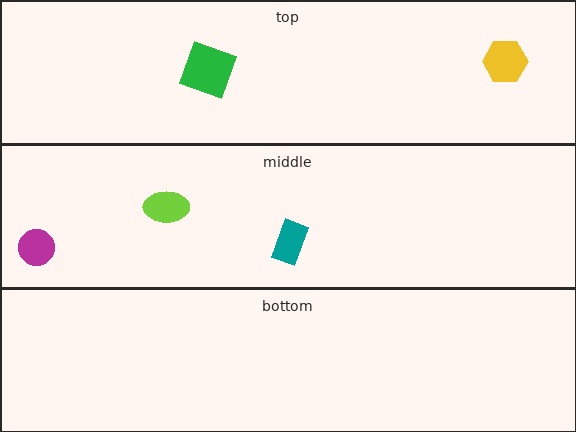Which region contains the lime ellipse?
The middle region.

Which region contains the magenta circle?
The middle region.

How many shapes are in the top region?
2.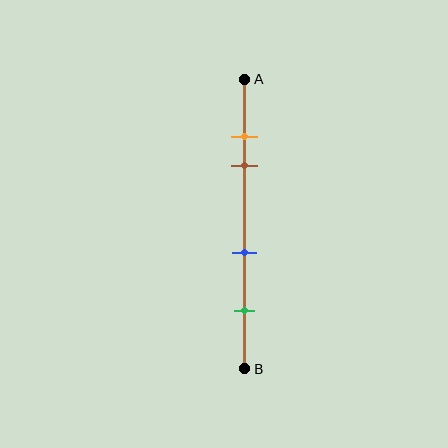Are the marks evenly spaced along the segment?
No, the marks are not evenly spaced.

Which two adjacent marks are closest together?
The orange and brown marks are the closest adjacent pair.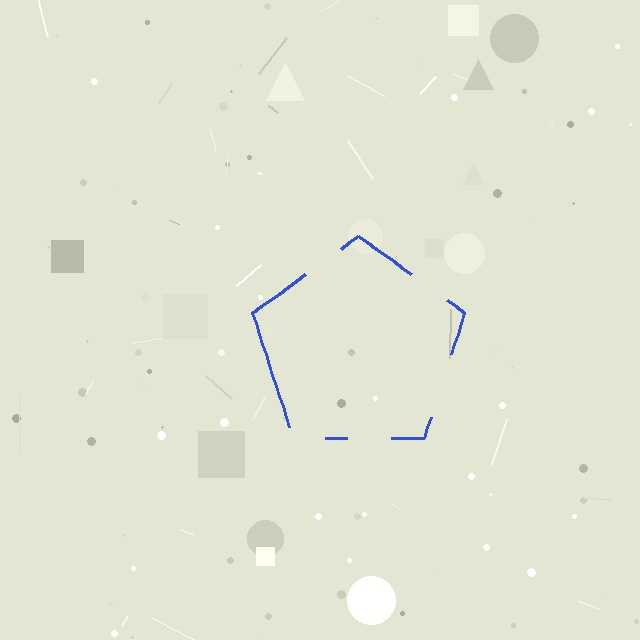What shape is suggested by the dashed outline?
The dashed outline suggests a pentagon.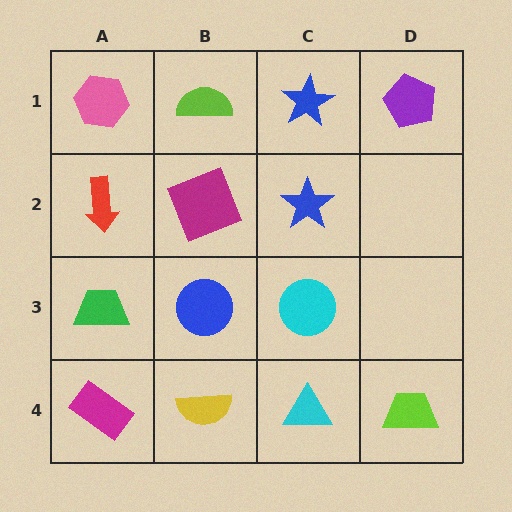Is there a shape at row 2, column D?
No, that cell is empty.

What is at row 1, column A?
A pink hexagon.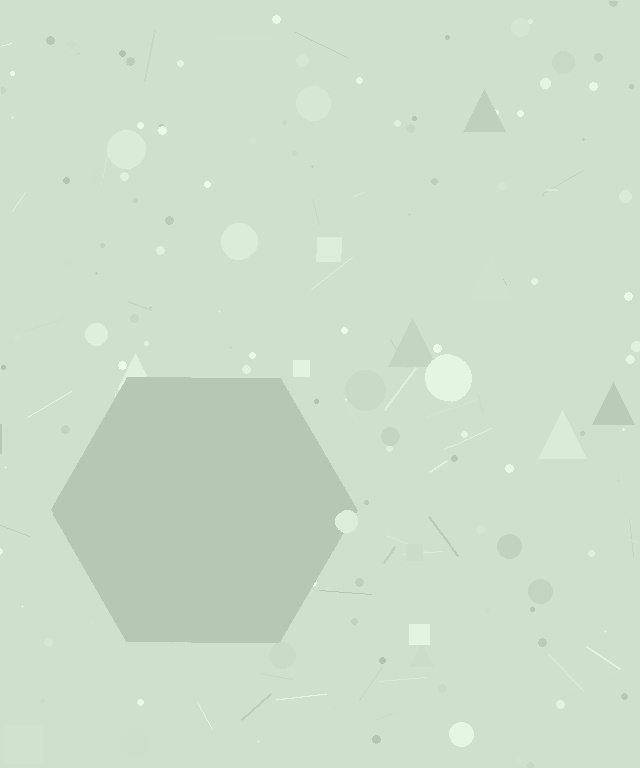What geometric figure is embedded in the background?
A hexagon is embedded in the background.